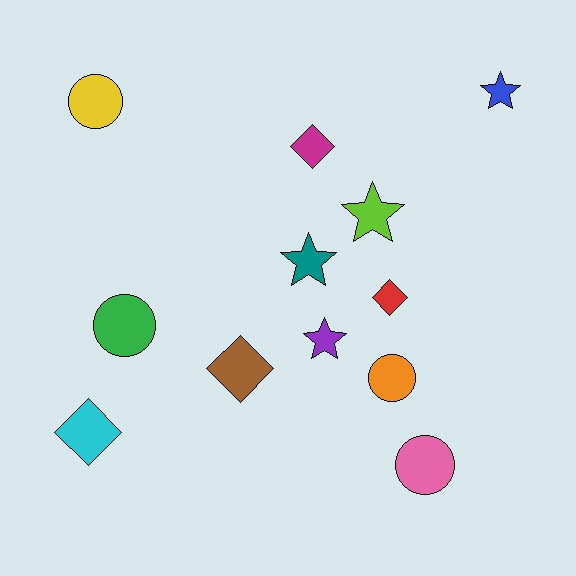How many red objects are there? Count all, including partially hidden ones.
There is 1 red object.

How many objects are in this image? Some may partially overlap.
There are 12 objects.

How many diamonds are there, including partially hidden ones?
There are 4 diamonds.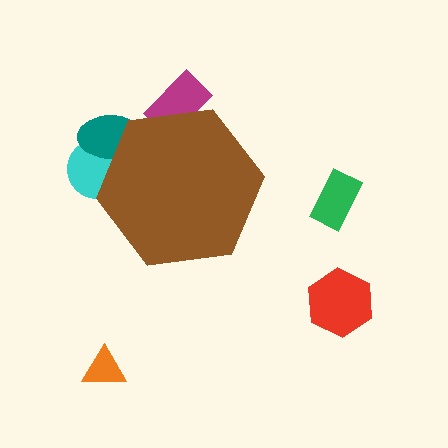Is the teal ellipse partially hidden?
Yes, the teal ellipse is partially hidden behind the brown hexagon.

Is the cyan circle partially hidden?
Yes, the cyan circle is partially hidden behind the brown hexagon.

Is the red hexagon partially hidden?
No, the red hexagon is fully visible.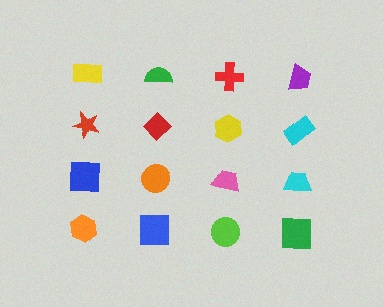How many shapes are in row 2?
4 shapes.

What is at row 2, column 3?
A yellow hexagon.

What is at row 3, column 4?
A cyan trapezoid.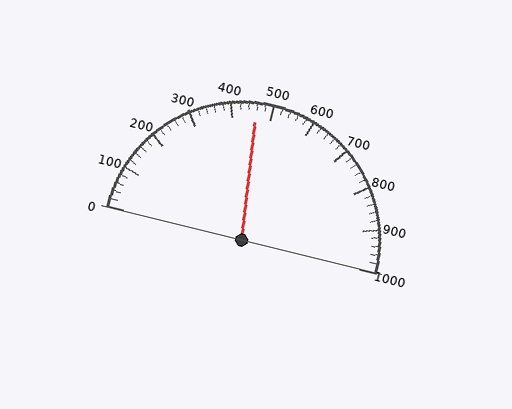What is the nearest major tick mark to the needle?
The nearest major tick mark is 500.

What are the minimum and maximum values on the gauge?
The gauge ranges from 0 to 1000.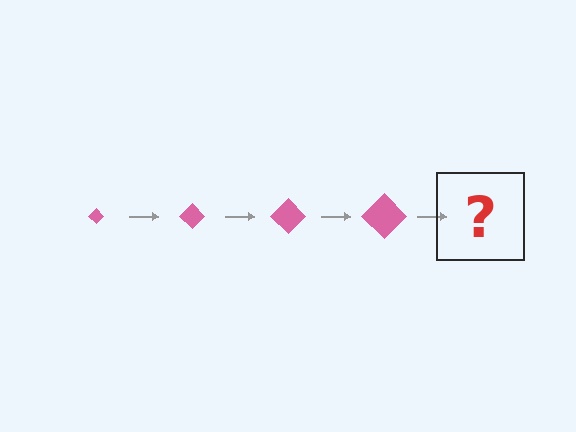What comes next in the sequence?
The next element should be a pink diamond, larger than the previous one.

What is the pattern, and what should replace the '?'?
The pattern is that the diamond gets progressively larger each step. The '?' should be a pink diamond, larger than the previous one.